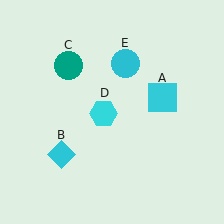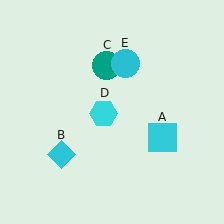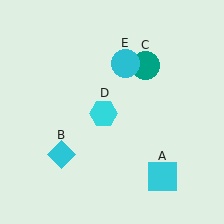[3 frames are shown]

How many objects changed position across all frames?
2 objects changed position: cyan square (object A), teal circle (object C).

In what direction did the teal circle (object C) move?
The teal circle (object C) moved right.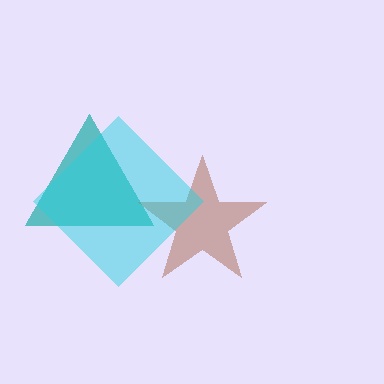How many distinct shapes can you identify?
There are 3 distinct shapes: a teal triangle, a brown star, a cyan diamond.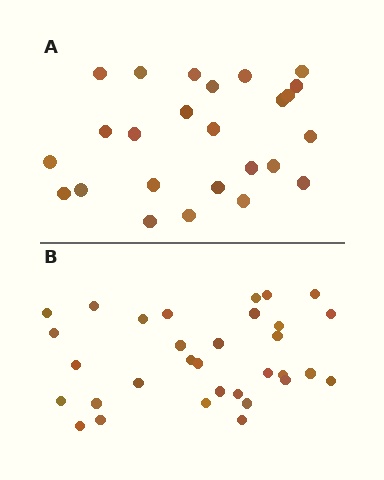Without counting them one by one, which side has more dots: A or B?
Region B (the bottom region) has more dots.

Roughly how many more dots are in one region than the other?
Region B has roughly 8 or so more dots than region A.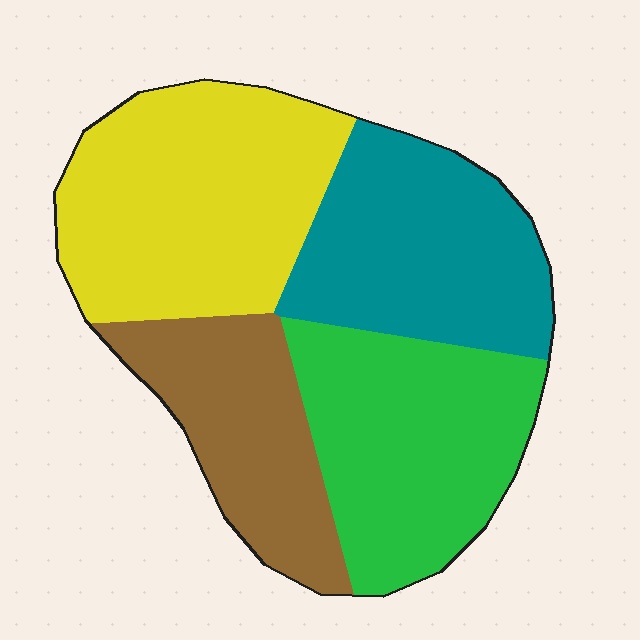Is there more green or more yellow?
Yellow.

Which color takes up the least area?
Brown, at roughly 20%.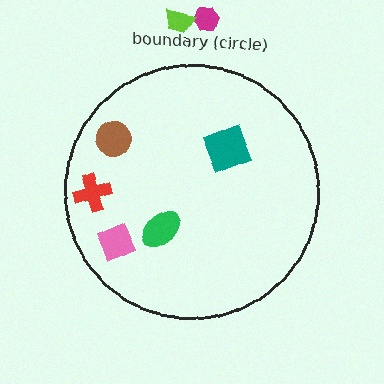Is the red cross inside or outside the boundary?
Inside.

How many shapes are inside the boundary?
5 inside, 2 outside.